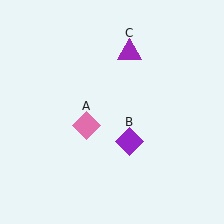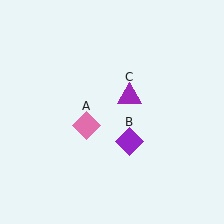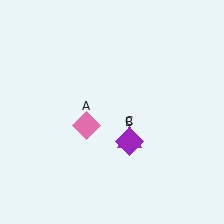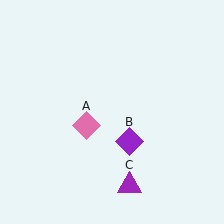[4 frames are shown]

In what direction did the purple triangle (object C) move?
The purple triangle (object C) moved down.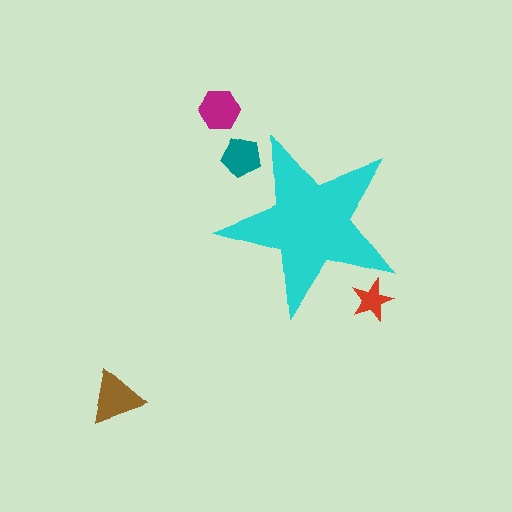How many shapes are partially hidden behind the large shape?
2 shapes are partially hidden.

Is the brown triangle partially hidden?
No, the brown triangle is fully visible.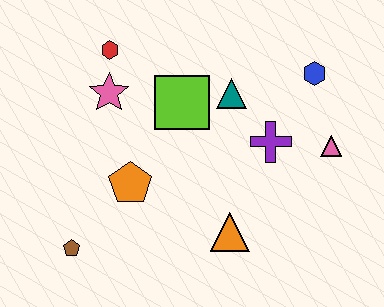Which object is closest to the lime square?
The teal triangle is closest to the lime square.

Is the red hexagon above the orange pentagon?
Yes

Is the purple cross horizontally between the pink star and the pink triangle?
Yes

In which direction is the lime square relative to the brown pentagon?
The lime square is above the brown pentagon.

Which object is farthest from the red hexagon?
The pink triangle is farthest from the red hexagon.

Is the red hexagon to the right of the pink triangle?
No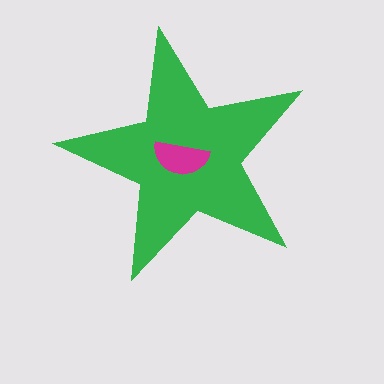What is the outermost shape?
The green star.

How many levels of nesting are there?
2.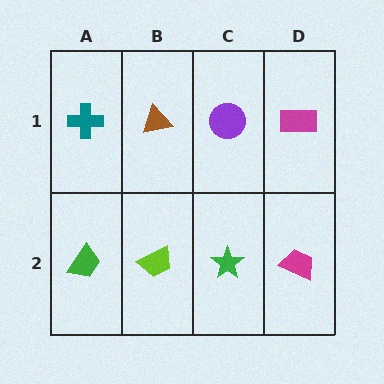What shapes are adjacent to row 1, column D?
A magenta trapezoid (row 2, column D), a purple circle (row 1, column C).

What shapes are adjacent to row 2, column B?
A brown triangle (row 1, column B), a green trapezoid (row 2, column A), a green star (row 2, column C).